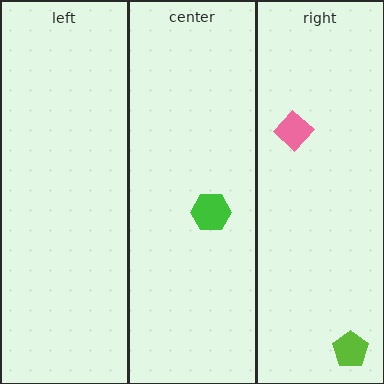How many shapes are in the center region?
1.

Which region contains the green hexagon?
The center region.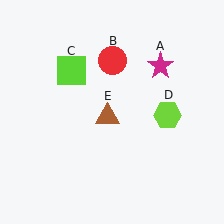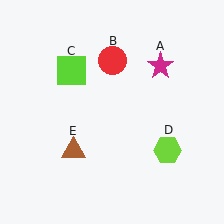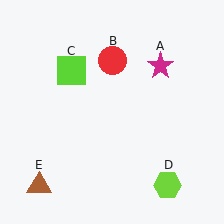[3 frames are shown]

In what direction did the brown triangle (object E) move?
The brown triangle (object E) moved down and to the left.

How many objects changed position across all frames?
2 objects changed position: lime hexagon (object D), brown triangle (object E).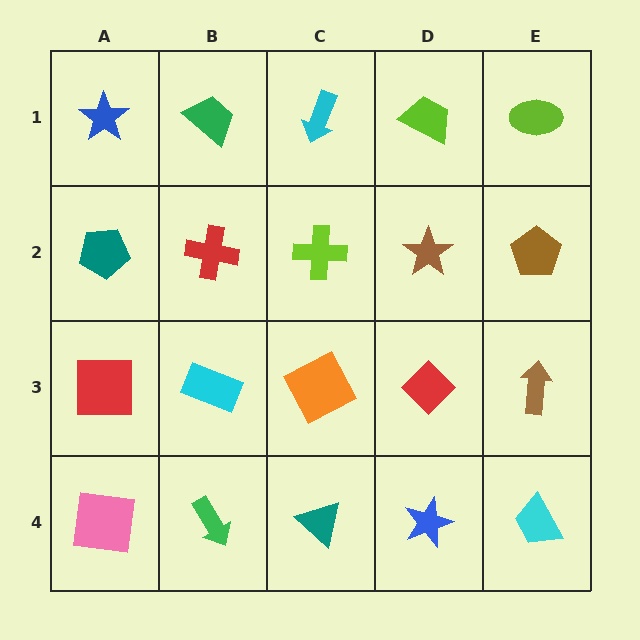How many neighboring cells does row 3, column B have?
4.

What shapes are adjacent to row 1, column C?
A lime cross (row 2, column C), a green trapezoid (row 1, column B), a lime trapezoid (row 1, column D).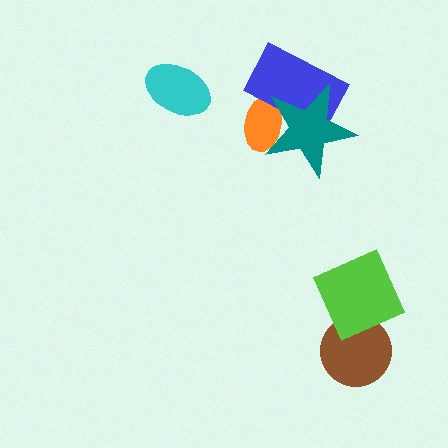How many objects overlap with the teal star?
2 objects overlap with the teal star.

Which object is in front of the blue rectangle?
The teal star is in front of the blue rectangle.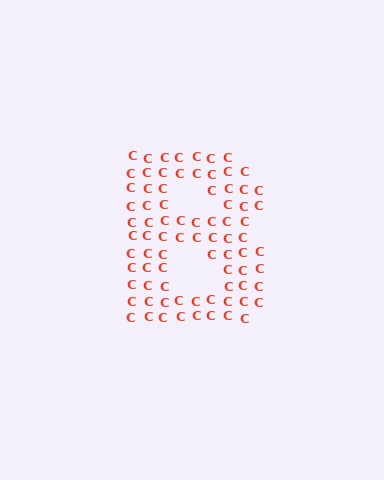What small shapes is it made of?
It is made of small letter C's.